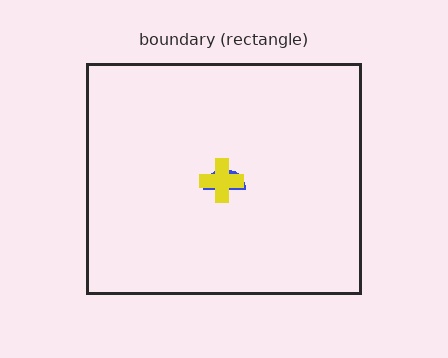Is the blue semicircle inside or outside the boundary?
Inside.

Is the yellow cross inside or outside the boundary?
Inside.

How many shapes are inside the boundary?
2 inside, 0 outside.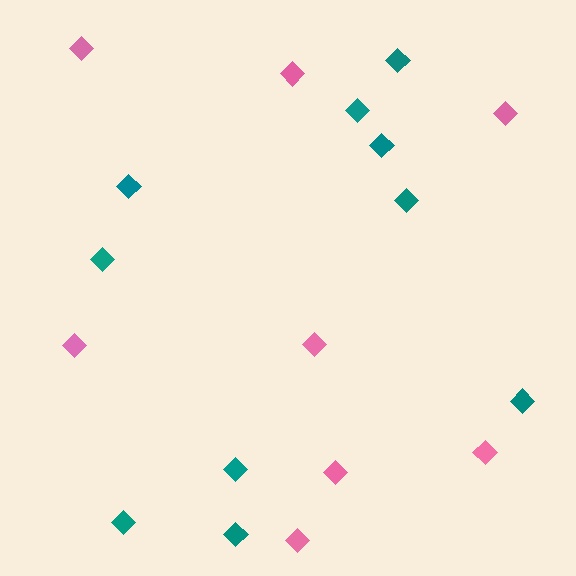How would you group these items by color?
There are 2 groups: one group of pink diamonds (8) and one group of teal diamonds (10).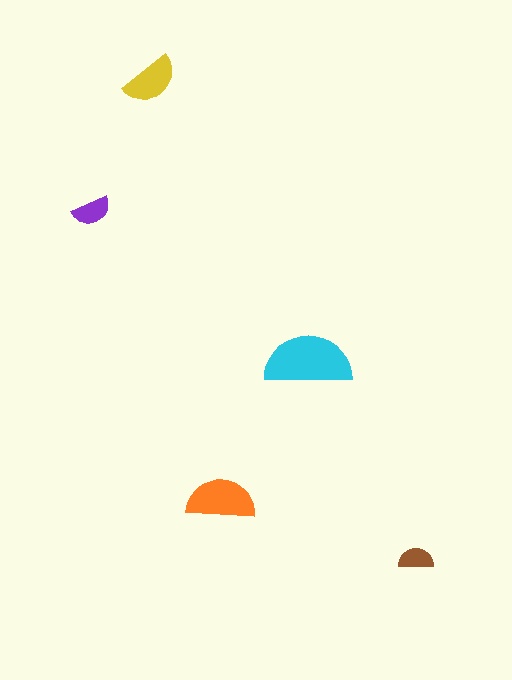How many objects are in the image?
There are 5 objects in the image.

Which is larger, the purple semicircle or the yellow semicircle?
The yellow one.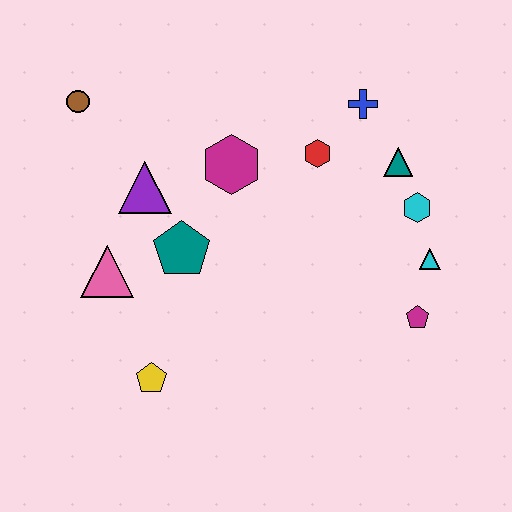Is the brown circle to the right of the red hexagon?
No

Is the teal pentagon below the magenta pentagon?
No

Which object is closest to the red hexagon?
The blue cross is closest to the red hexagon.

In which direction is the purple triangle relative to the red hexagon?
The purple triangle is to the left of the red hexagon.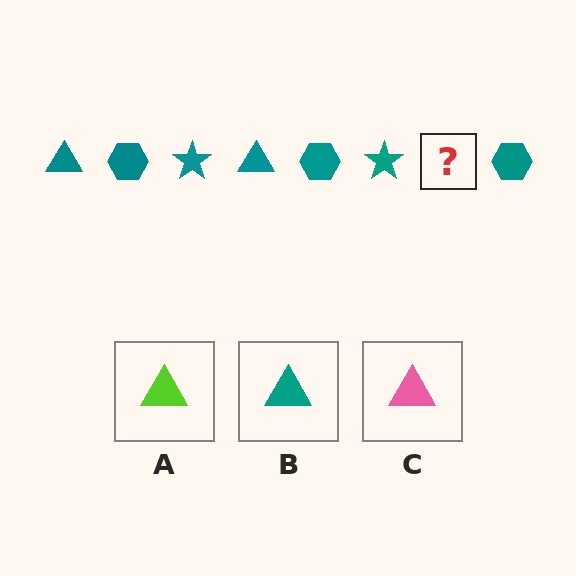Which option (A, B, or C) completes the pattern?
B.